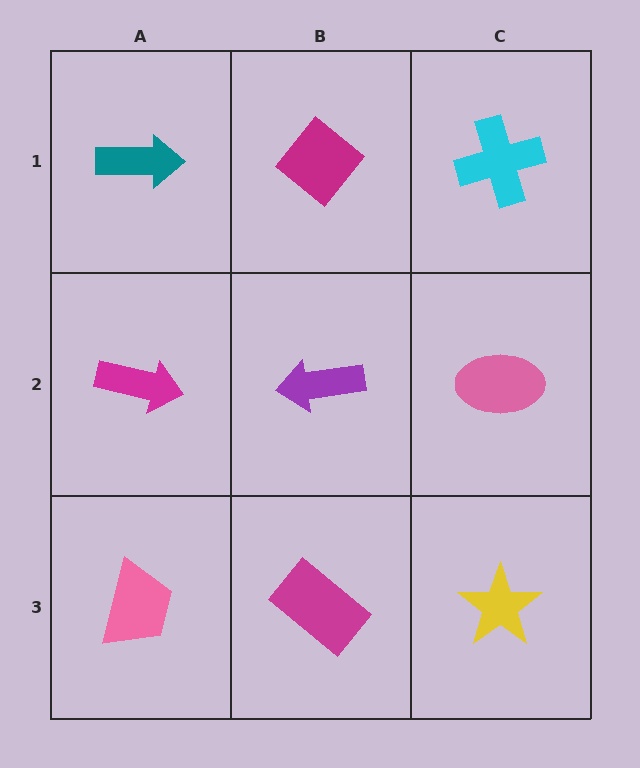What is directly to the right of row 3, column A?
A magenta rectangle.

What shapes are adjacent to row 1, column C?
A pink ellipse (row 2, column C), a magenta diamond (row 1, column B).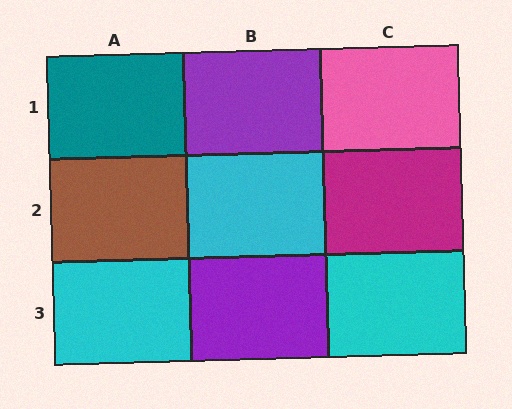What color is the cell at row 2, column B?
Cyan.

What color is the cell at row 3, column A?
Cyan.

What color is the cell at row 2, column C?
Magenta.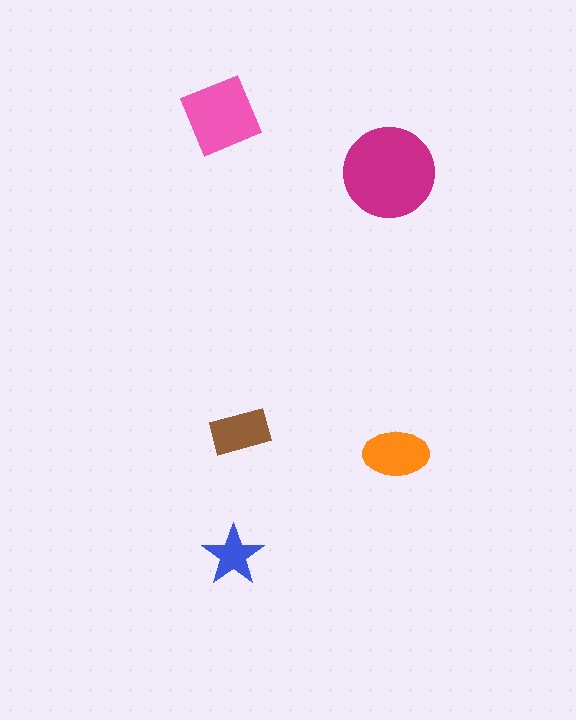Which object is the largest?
The magenta circle.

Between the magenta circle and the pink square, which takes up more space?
The magenta circle.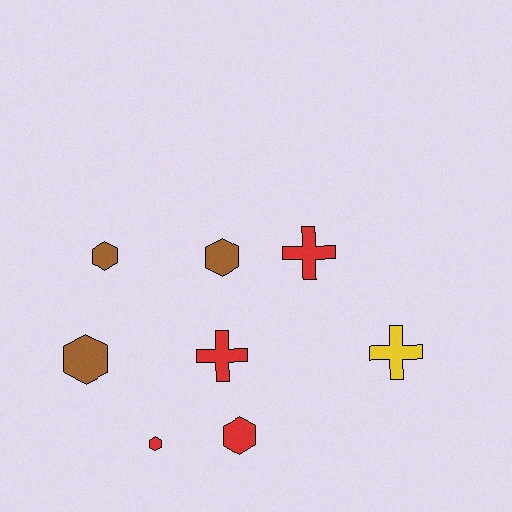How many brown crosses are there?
There are no brown crosses.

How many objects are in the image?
There are 8 objects.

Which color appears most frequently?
Red, with 4 objects.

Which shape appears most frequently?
Hexagon, with 5 objects.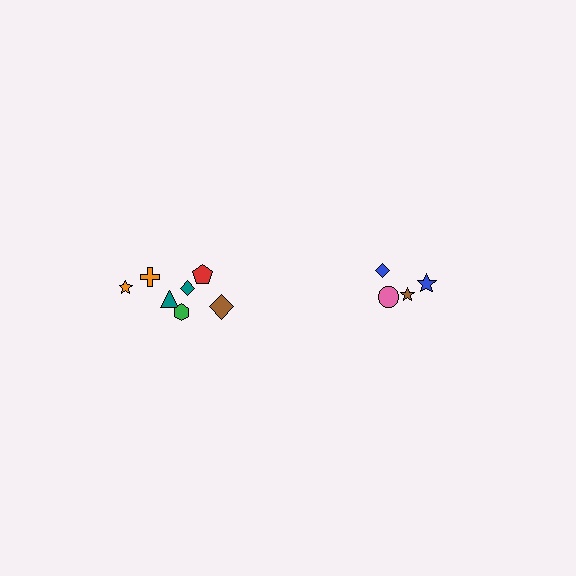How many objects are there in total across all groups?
There are 11 objects.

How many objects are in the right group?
There are 4 objects.